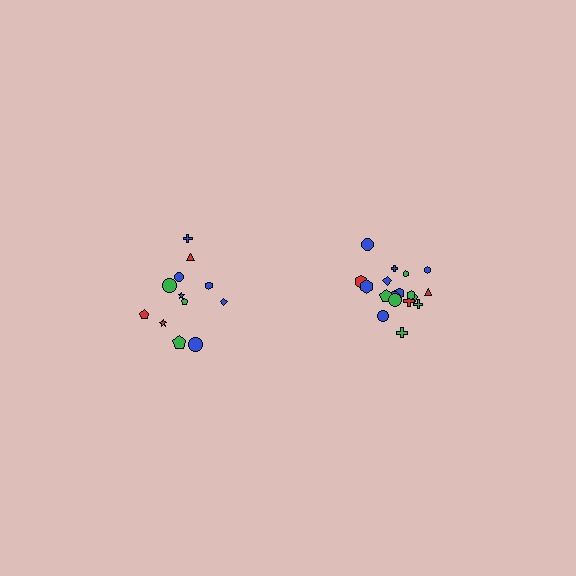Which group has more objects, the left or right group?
The right group.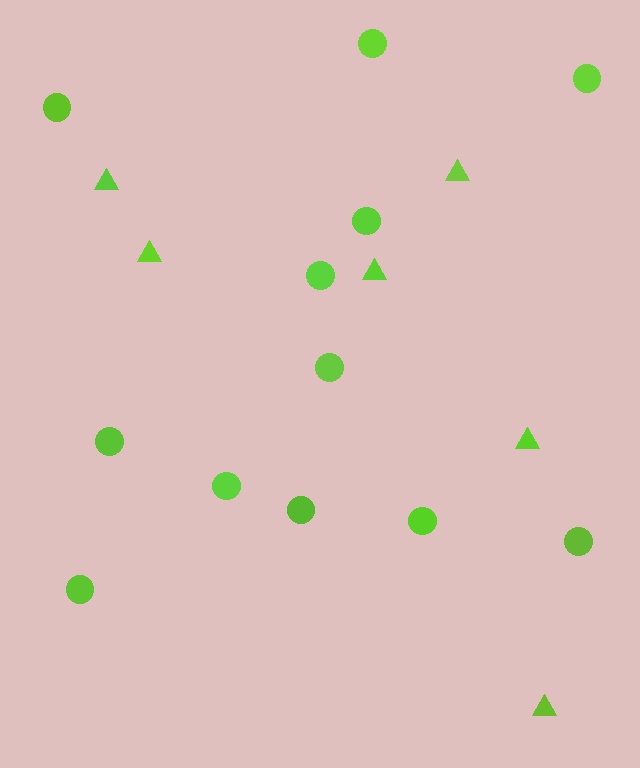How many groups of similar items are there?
There are 2 groups: one group of triangles (6) and one group of circles (12).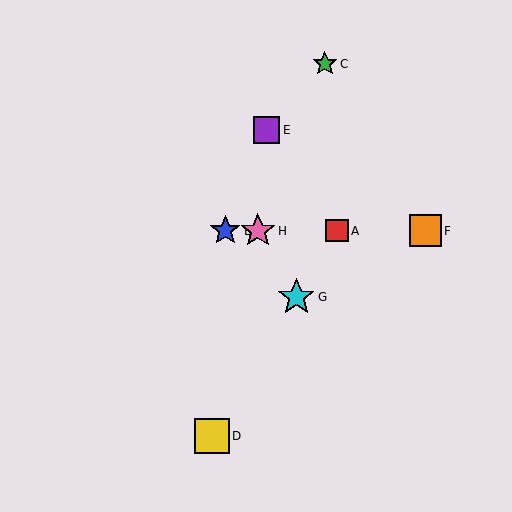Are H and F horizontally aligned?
Yes, both are at y≈231.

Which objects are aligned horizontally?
Objects A, B, F, H are aligned horizontally.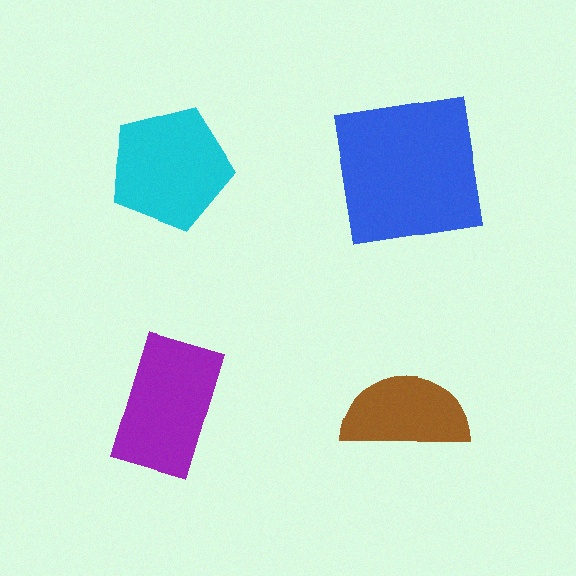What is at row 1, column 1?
A cyan pentagon.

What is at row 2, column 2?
A brown semicircle.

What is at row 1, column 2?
A blue square.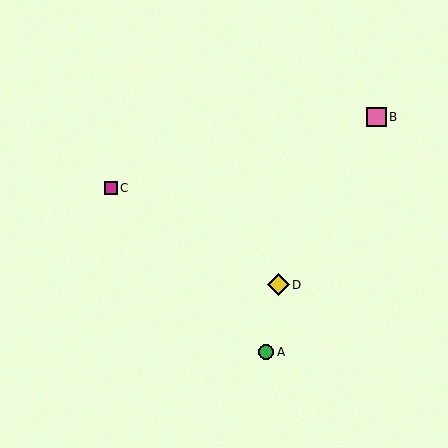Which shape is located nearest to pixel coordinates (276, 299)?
The yellow diamond (labeled D) at (278, 285) is nearest to that location.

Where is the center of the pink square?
The center of the pink square is at (376, 117).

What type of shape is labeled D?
Shape D is a yellow diamond.